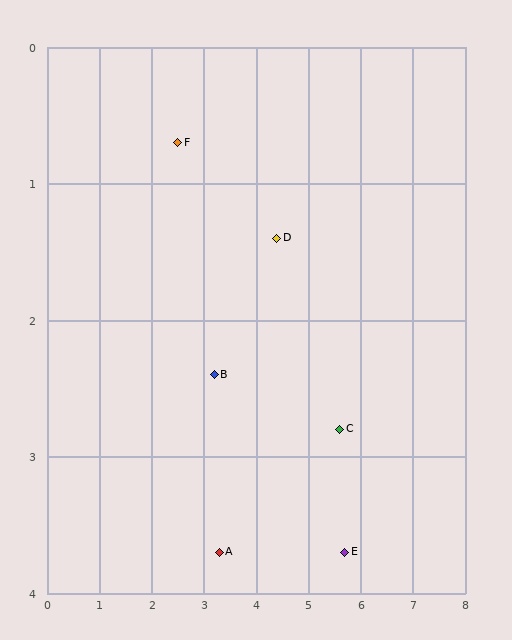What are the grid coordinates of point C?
Point C is at approximately (5.6, 2.8).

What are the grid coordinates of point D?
Point D is at approximately (4.4, 1.4).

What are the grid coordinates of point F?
Point F is at approximately (2.5, 0.7).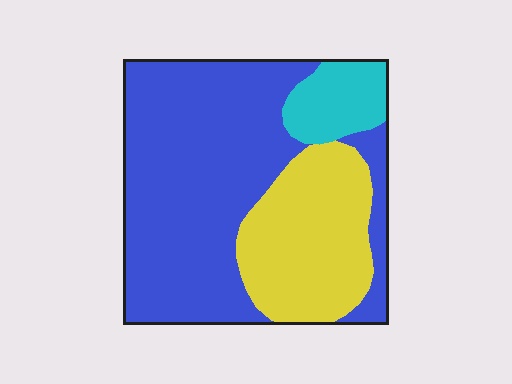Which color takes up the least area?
Cyan, at roughly 10%.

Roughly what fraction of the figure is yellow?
Yellow takes up about one quarter (1/4) of the figure.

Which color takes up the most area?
Blue, at roughly 60%.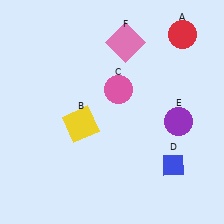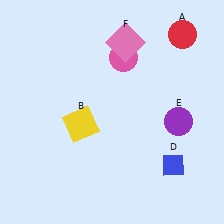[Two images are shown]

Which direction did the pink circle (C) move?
The pink circle (C) moved up.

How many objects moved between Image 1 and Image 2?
1 object moved between the two images.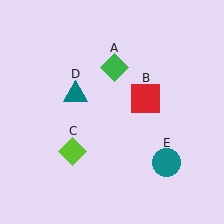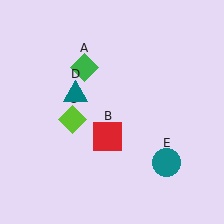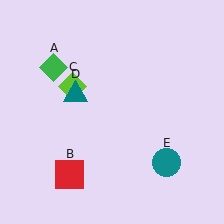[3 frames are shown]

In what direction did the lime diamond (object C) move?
The lime diamond (object C) moved up.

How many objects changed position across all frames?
3 objects changed position: green diamond (object A), red square (object B), lime diamond (object C).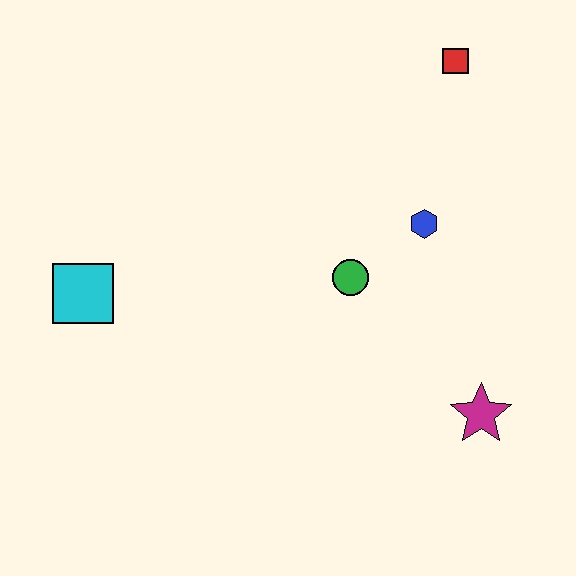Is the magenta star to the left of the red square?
No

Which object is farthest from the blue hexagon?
The cyan square is farthest from the blue hexagon.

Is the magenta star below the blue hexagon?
Yes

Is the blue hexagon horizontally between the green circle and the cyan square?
No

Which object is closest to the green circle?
The blue hexagon is closest to the green circle.